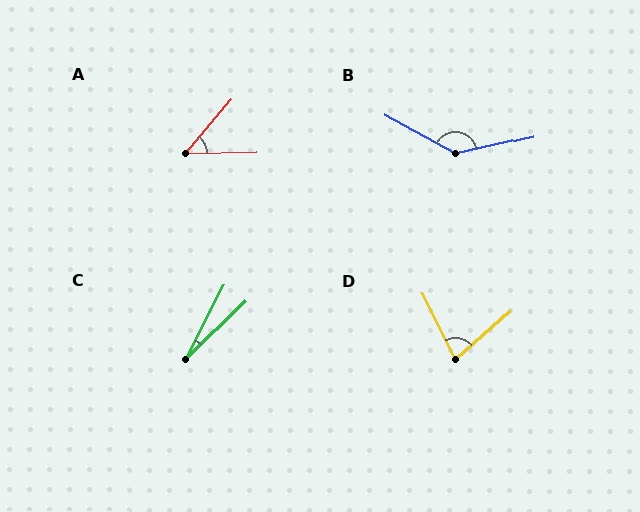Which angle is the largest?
B, at approximately 138 degrees.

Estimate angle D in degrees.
Approximately 76 degrees.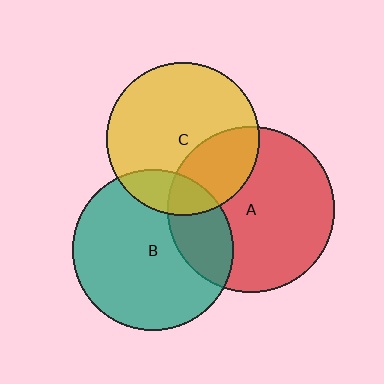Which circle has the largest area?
Circle A (red).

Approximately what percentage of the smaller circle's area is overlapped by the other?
Approximately 30%.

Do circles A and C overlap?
Yes.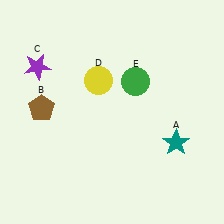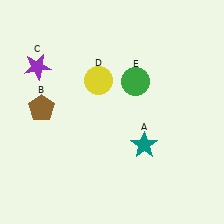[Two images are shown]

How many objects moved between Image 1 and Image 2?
1 object moved between the two images.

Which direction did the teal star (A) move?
The teal star (A) moved left.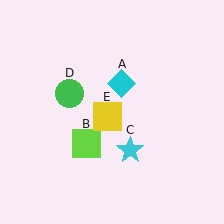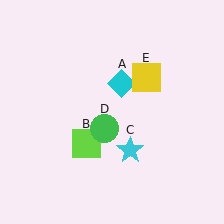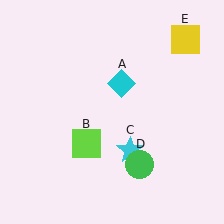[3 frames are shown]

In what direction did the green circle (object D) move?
The green circle (object D) moved down and to the right.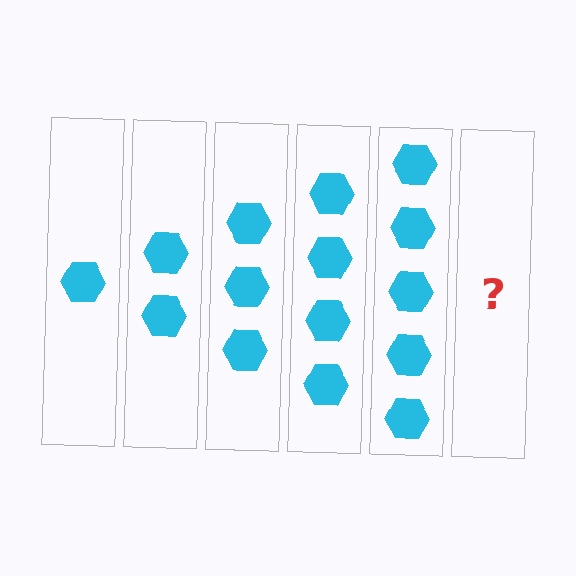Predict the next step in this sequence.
The next step is 6 hexagons.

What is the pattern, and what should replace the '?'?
The pattern is that each step adds one more hexagon. The '?' should be 6 hexagons.